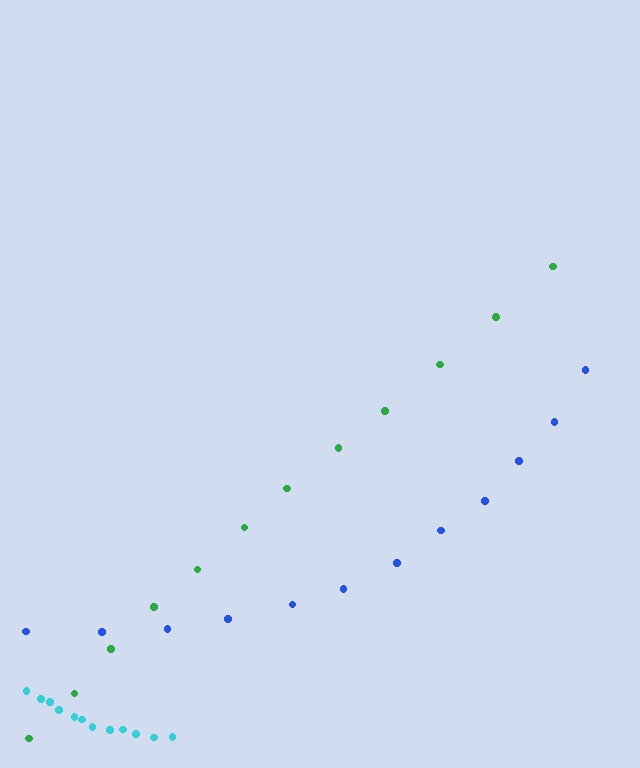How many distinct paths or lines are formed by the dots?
There are 3 distinct paths.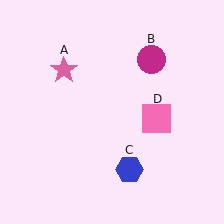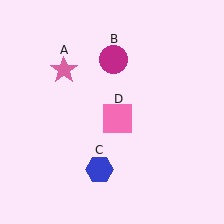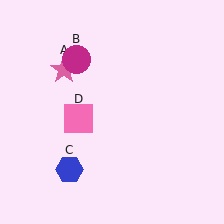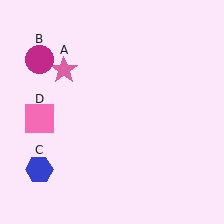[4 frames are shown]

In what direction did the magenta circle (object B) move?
The magenta circle (object B) moved left.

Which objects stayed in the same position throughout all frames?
Pink star (object A) remained stationary.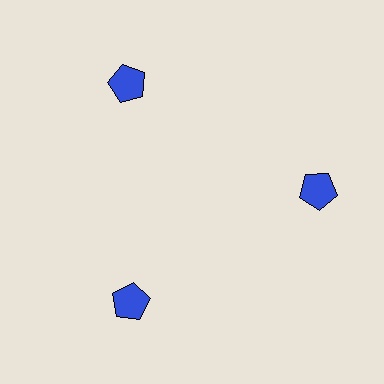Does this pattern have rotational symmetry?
Yes, this pattern has 3-fold rotational symmetry. It looks the same after rotating 120 degrees around the center.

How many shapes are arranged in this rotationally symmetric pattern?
There are 3 shapes, arranged in 3 groups of 1.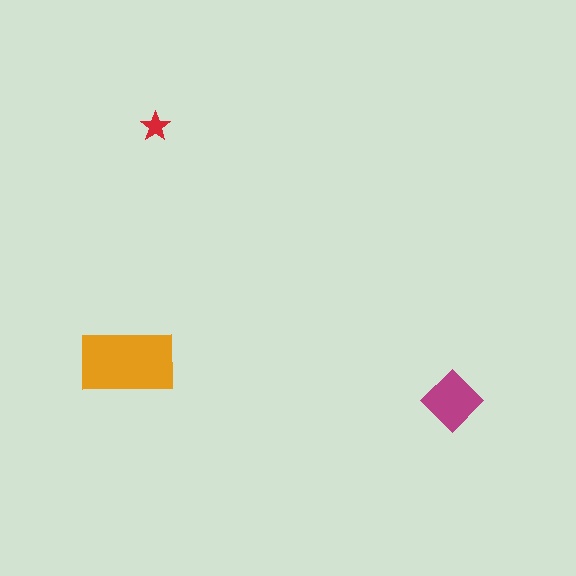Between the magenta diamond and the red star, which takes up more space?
The magenta diamond.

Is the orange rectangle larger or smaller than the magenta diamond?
Larger.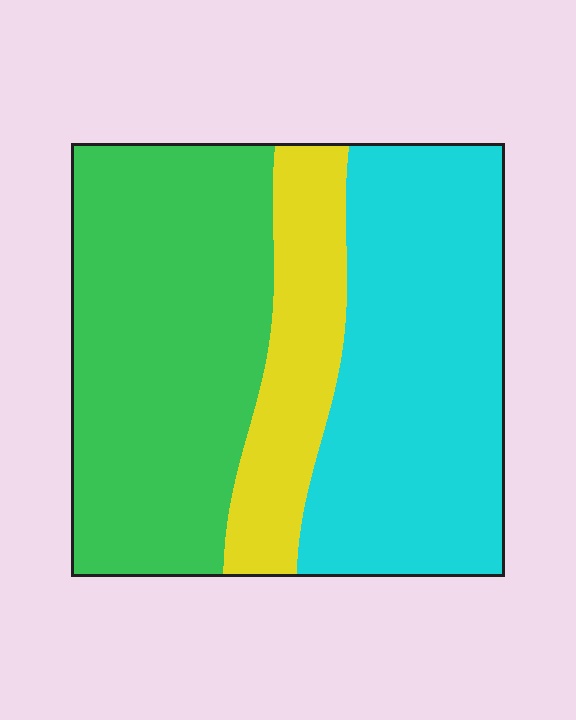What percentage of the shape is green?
Green takes up about two fifths (2/5) of the shape.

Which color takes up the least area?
Yellow, at roughly 15%.